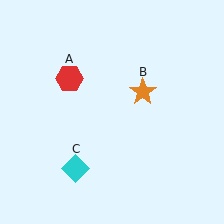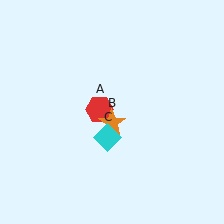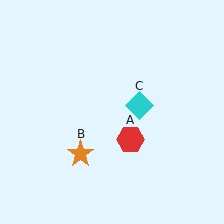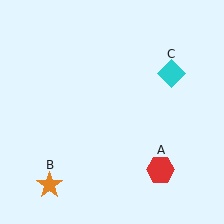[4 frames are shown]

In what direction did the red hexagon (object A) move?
The red hexagon (object A) moved down and to the right.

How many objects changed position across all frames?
3 objects changed position: red hexagon (object A), orange star (object B), cyan diamond (object C).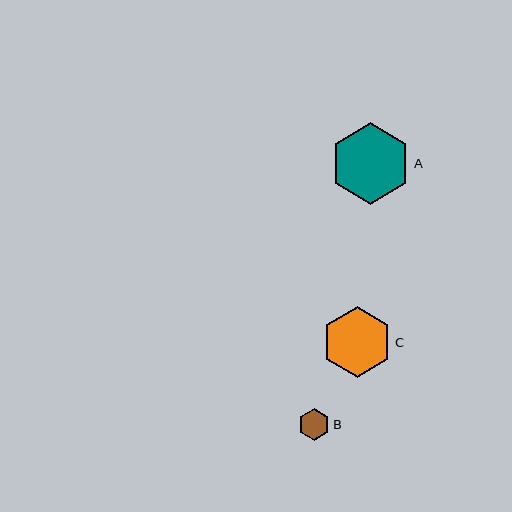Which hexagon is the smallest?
Hexagon B is the smallest with a size of approximately 32 pixels.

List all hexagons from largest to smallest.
From largest to smallest: A, C, B.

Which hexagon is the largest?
Hexagon A is the largest with a size of approximately 81 pixels.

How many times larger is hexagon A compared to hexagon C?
Hexagon A is approximately 1.2 times the size of hexagon C.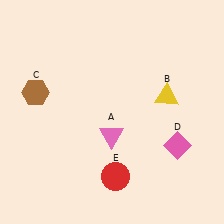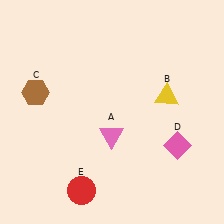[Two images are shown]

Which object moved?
The red circle (E) moved left.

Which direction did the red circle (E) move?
The red circle (E) moved left.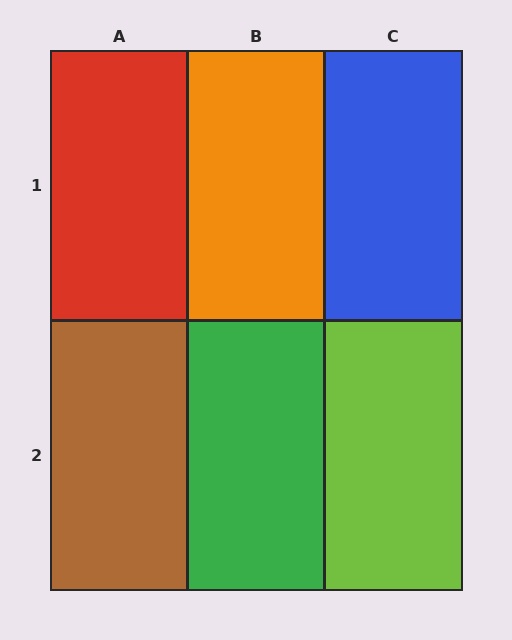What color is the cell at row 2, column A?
Brown.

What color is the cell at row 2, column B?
Green.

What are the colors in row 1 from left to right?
Red, orange, blue.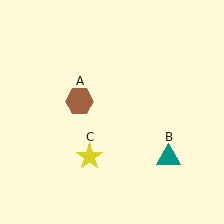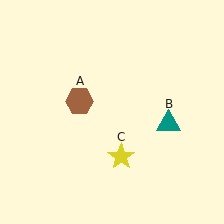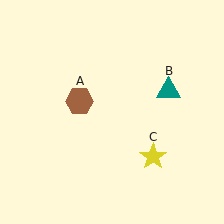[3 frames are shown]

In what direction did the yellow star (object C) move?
The yellow star (object C) moved right.